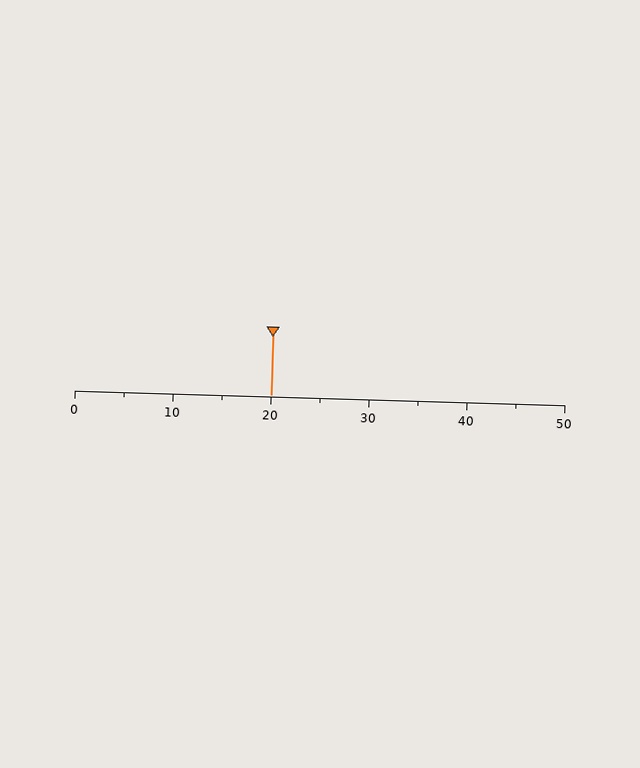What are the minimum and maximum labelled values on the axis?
The axis runs from 0 to 50.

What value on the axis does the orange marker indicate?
The marker indicates approximately 20.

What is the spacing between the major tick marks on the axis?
The major ticks are spaced 10 apart.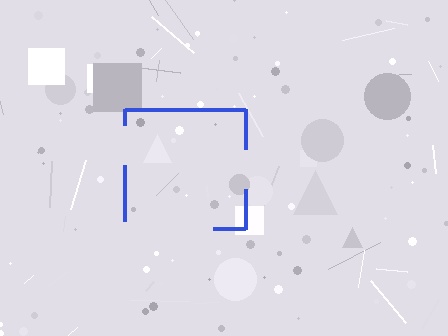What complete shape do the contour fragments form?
The contour fragments form a square.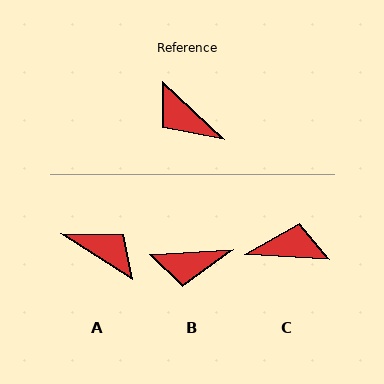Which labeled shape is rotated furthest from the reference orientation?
A, about 170 degrees away.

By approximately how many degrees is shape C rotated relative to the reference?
Approximately 141 degrees clockwise.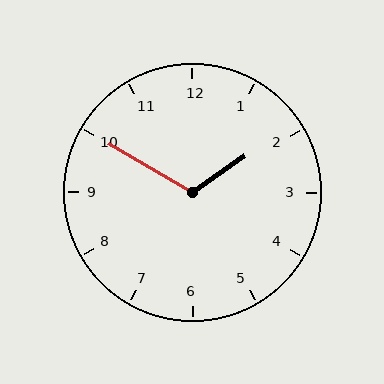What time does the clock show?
1:50.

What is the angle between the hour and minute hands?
Approximately 115 degrees.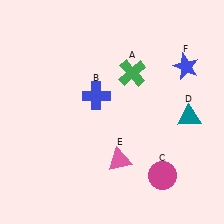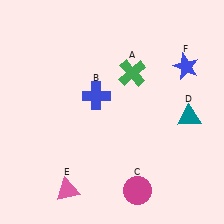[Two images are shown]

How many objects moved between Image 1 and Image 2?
2 objects moved between the two images.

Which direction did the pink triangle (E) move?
The pink triangle (E) moved left.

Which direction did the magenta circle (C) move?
The magenta circle (C) moved left.